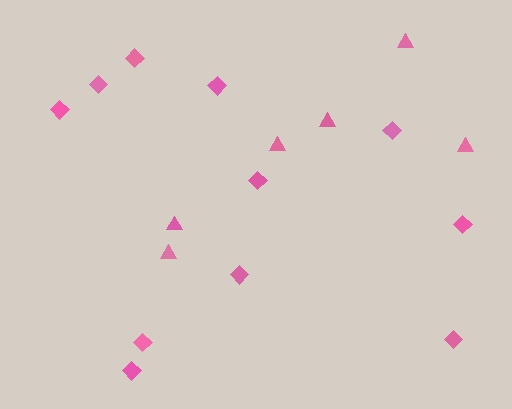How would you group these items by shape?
There are 2 groups: one group of diamonds (11) and one group of triangles (6).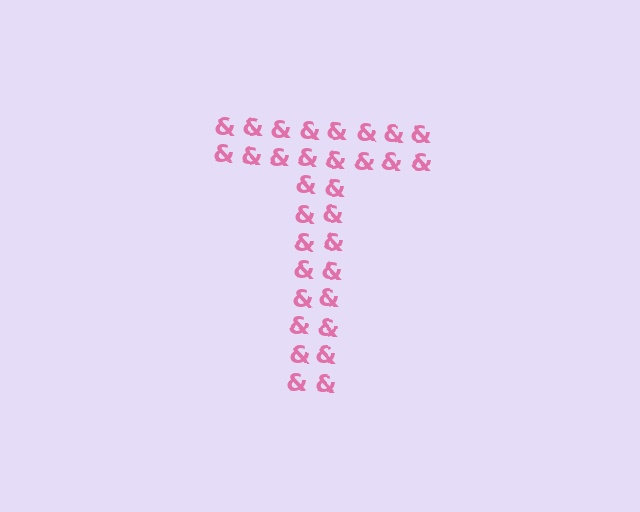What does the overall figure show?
The overall figure shows the letter T.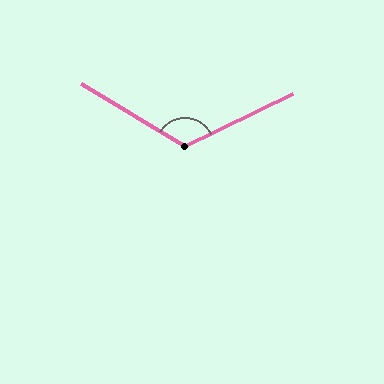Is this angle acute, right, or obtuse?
It is obtuse.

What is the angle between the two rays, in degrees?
Approximately 123 degrees.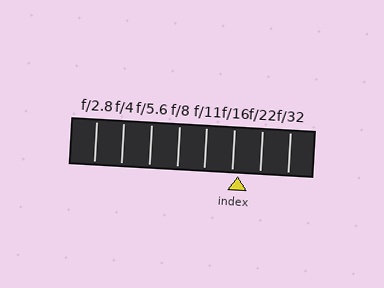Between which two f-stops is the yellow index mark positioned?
The index mark is between f/16 and f/22.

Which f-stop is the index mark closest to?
The index mark is closest to f/16.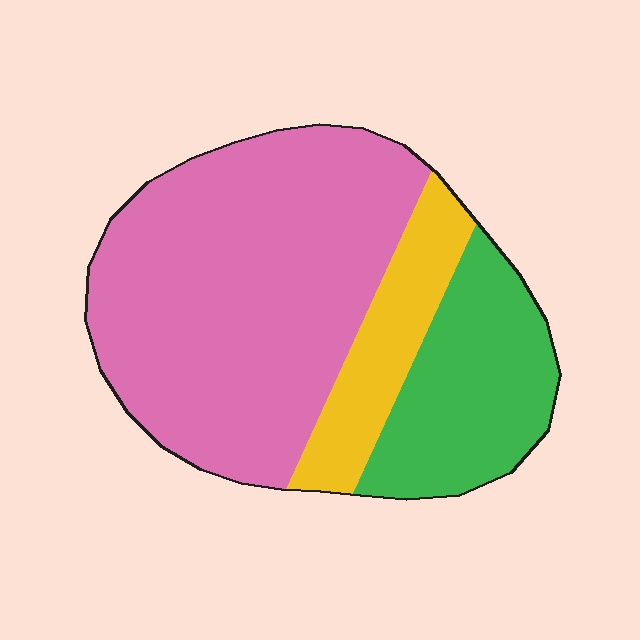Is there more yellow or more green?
Green.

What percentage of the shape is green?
Green covers 24% of the shape.